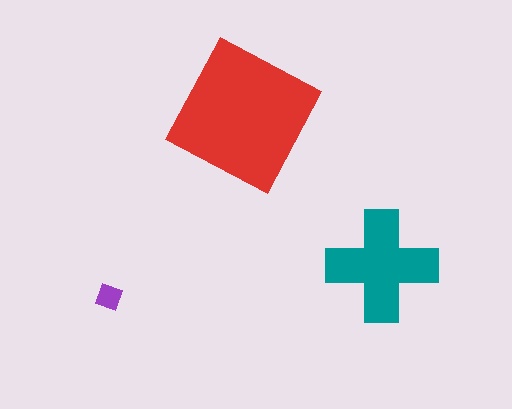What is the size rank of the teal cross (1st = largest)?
2nd.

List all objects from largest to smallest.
The red square, the teal cross, the purple diamond.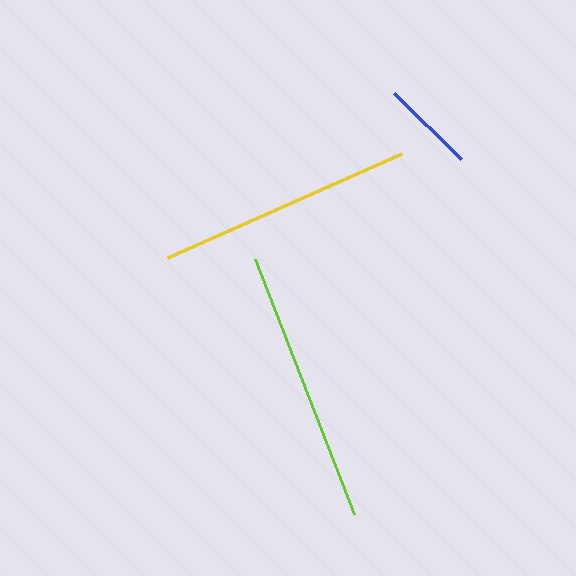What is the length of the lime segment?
The lime segment is approximately 273 pixels long.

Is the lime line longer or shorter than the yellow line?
The lime line is longer than the yellow line.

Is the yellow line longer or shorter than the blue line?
The yellow line is longer than the blue line.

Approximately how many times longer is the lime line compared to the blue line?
The lime line is approximately 2.9 times the length of the blue line.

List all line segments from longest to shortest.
From longest to shortest: lime, yellow, blue.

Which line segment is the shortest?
The blue line is the shortest at approximately 94 pixels.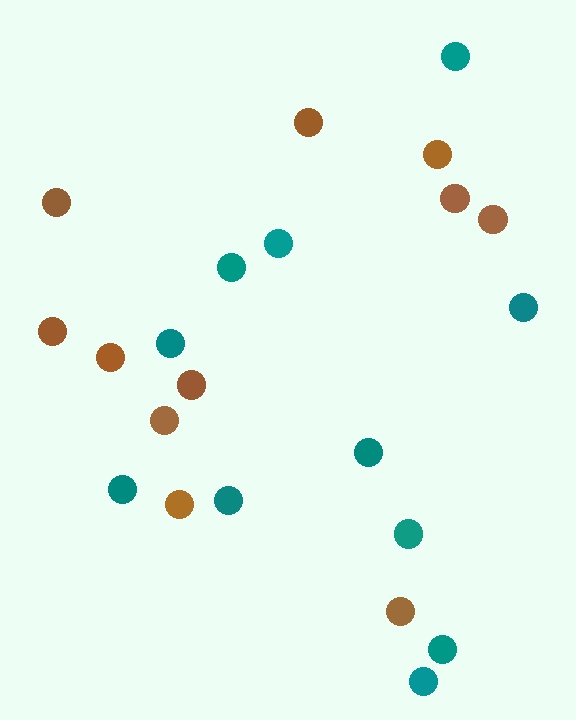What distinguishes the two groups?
There are 2 groups: one group of brown circles (11) and one group of teal circles (11).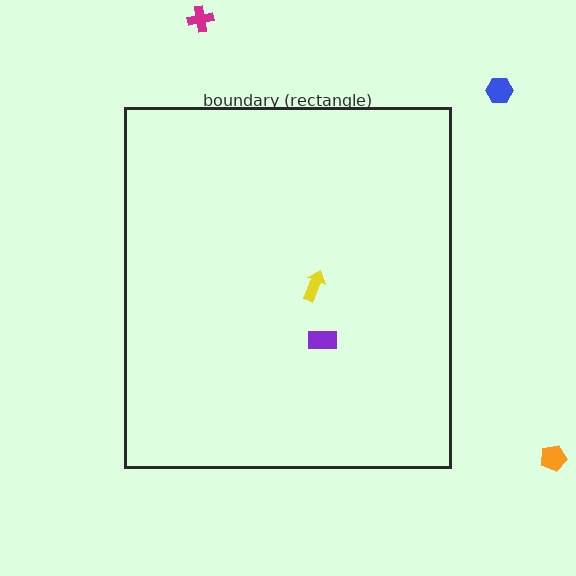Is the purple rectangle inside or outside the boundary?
Inside.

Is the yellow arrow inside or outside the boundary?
Inside.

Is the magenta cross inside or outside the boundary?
Outside.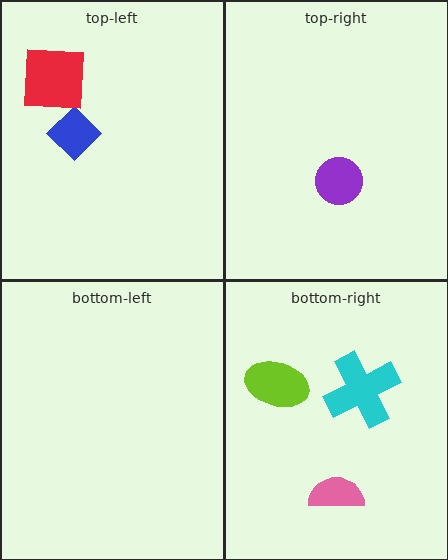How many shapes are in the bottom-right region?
3.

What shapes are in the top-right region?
The purple circle.